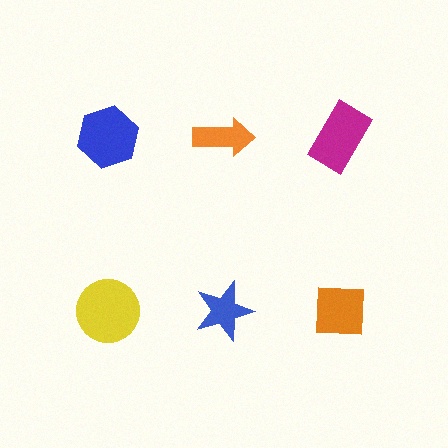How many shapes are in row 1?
3 shapes.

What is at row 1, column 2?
An orange arrow.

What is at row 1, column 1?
A blue hexagon.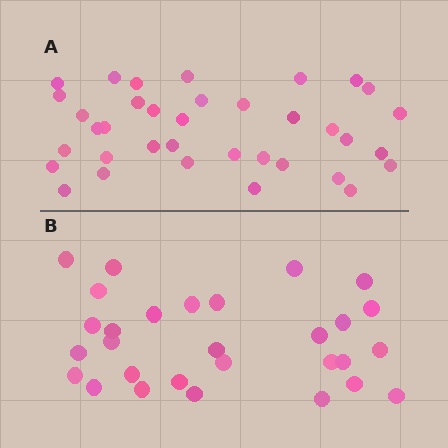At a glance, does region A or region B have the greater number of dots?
Region A (the top region) has more dots.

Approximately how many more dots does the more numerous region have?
Region A has roughly 8 or so more dots than region B.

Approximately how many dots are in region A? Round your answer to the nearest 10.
About 40 dots. (The exact count is 36, which rounds to 40.)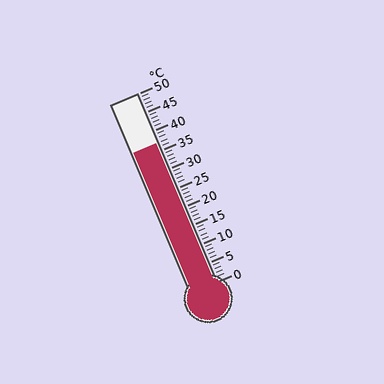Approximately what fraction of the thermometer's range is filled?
The thermometer is filled to approximately 75% of its range.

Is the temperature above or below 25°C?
The temperature is above 25°C.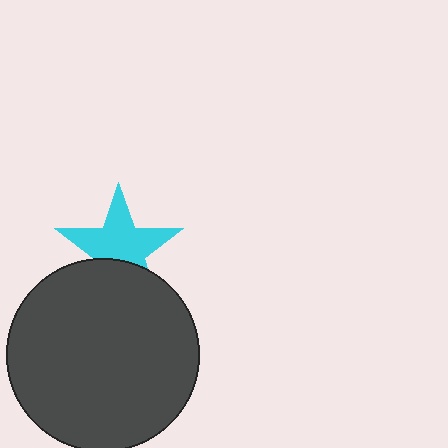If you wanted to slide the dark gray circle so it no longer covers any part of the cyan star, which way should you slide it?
Slide it down — that is the most direct way to separate the two shapes.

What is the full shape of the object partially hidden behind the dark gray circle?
The partially hidden object is a cyan star.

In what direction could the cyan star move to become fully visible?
The cyan star could move up. That would shift it out from behind the dark gray circle entirely.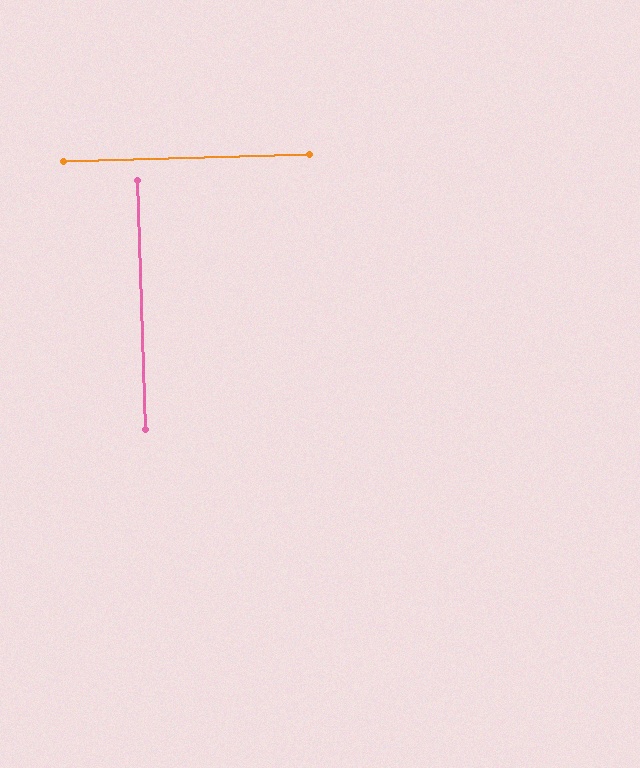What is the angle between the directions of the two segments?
Approximately 90 degrees.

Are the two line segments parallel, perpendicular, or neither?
Perpendicular — they meet at approximately 90°.